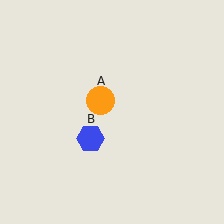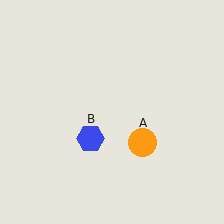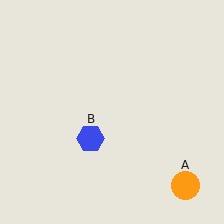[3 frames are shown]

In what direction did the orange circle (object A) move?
The orange circle (object A) moved down and to the right.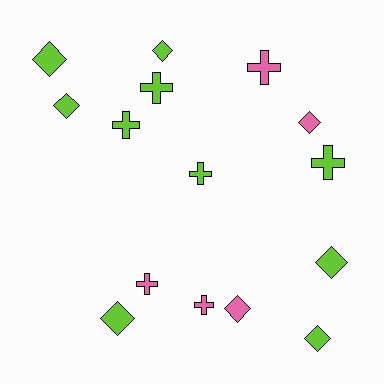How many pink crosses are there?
There are 3 pink crosses.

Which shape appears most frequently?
Diamond, with 8 objects.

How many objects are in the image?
There are 15 objects.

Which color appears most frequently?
Lime, with 10 objects.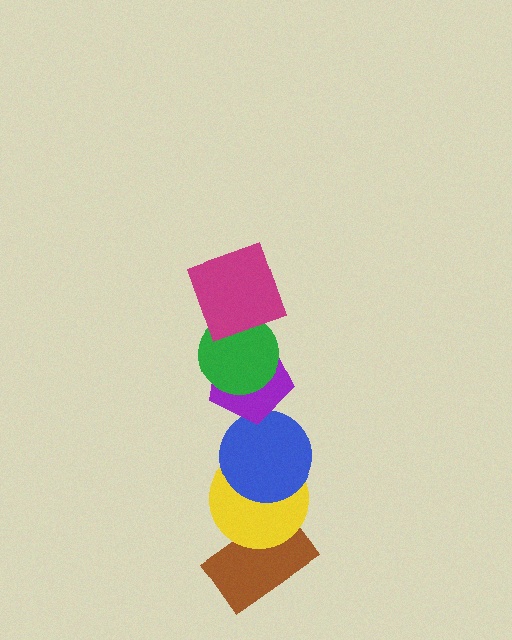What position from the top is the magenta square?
The magenta square is 1st from the top.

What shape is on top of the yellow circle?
The blue circle is on top of the yellow circle.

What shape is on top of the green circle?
The magenta square is on top of the green circle.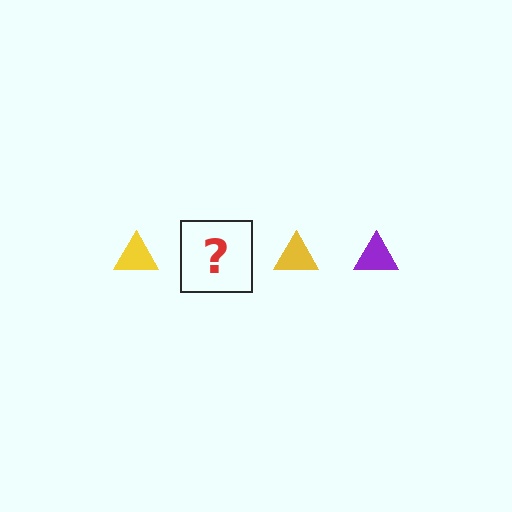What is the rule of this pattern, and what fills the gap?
The rule is that the pattern cycles through yellow, purple triangles. The gap should be filled with a purple triangle.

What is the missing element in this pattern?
The missing element is a purple triangle.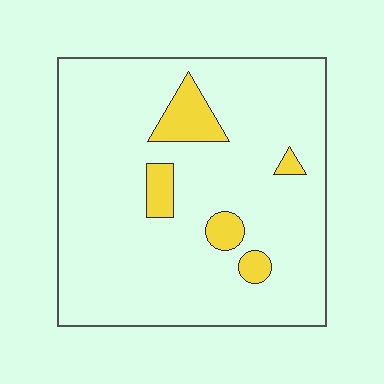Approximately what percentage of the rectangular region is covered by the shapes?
Approximately 10%.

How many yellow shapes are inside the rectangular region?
5.